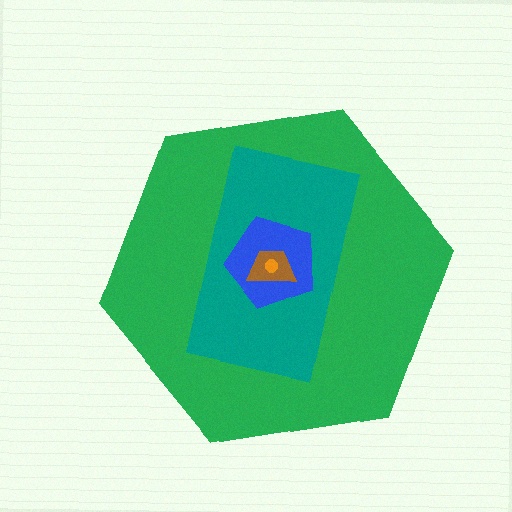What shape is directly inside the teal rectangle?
The blue pentagon.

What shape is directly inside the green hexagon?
The teal rectangle.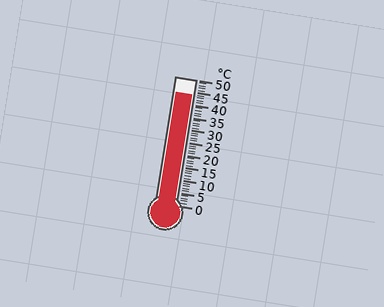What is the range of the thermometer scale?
The thermometer scale ranges from 0°C to 50°C.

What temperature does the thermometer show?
The thermometer shows approximately 44°C.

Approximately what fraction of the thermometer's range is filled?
The thermometer is filled to approximately 90% of its range.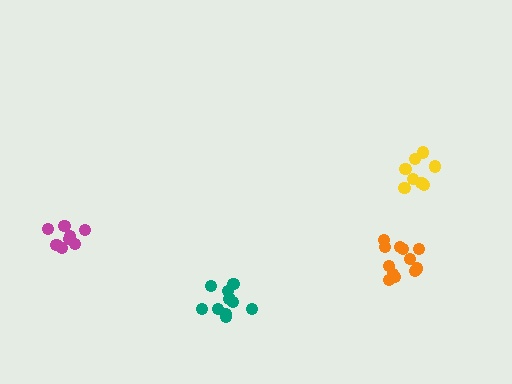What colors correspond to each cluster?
The clusters are colored: magenta, orange, yellow, teal.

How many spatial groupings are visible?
There are 4 spatial groupings.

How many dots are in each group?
Group 1: 8 dots, Group 2: 12 dots, Group 3: 8 dots, Group 4: 10 dots (38 total).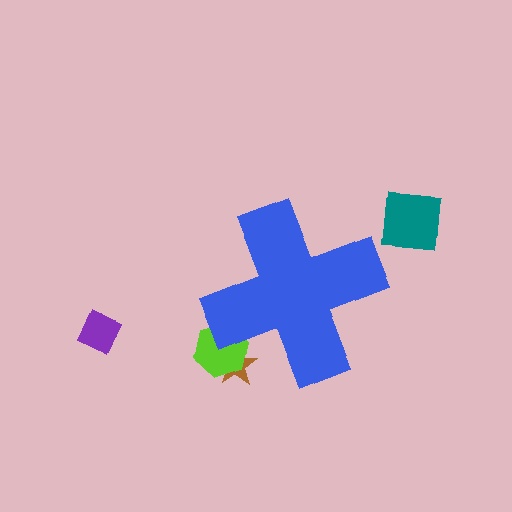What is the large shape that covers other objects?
A blue cross.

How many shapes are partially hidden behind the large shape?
2 shapes are partially hidden.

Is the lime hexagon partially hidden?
Yes, the lime hexagon is partially hidden behind the blue cross.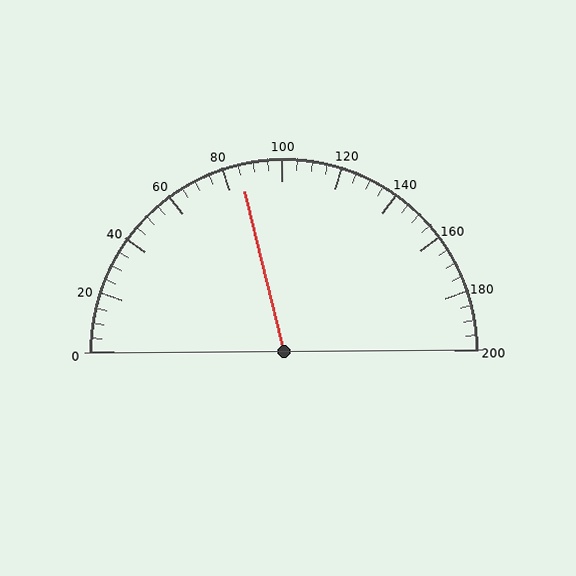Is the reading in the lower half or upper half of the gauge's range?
The reading is in the lower half of the range (0 to 200).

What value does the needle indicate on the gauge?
The needle indicates approximately 85.